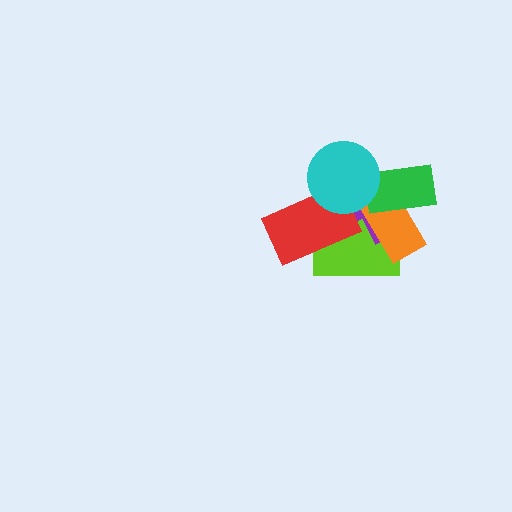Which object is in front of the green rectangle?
The cyan circle is in front of the green rectangle.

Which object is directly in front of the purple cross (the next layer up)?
The orange rectangle is directly in front of the purple cross.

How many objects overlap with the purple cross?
5 objects overlap with the purple cross.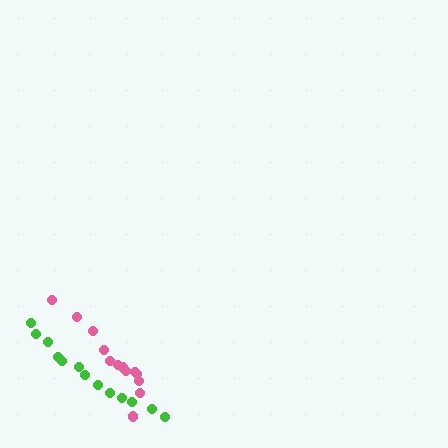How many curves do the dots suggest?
There are 2 distinct paths.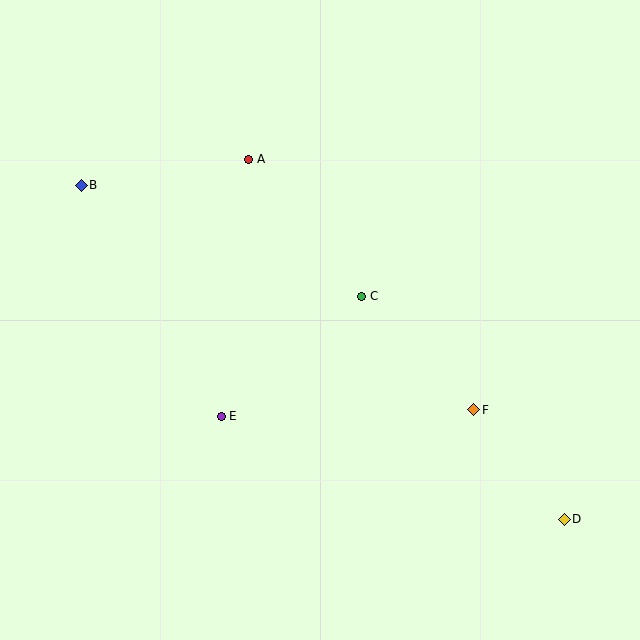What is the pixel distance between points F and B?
The distance between F and B is 452 pixels.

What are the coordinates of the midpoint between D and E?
The midpoint between D and E is at (393, 468).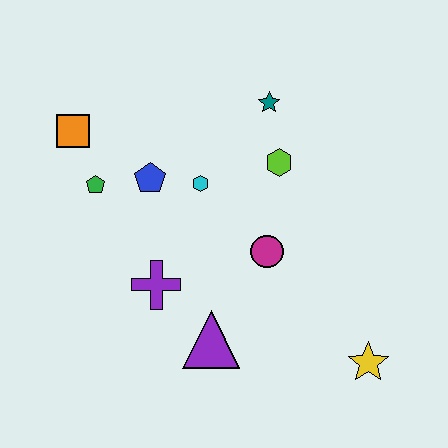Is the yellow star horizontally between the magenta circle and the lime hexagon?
No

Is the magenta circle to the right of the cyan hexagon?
Yes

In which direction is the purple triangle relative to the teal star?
The purple triangle is below the teal star.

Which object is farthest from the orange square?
The yellow star is farthest from the orange square.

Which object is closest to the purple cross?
The purple triangle is closest to the purple cross.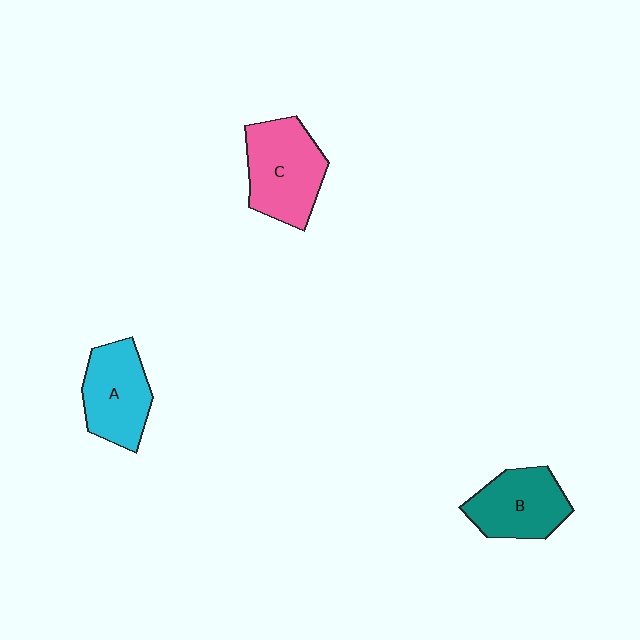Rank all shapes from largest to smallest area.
From largest to smallest: C (pink), A (cyan), B (teal).